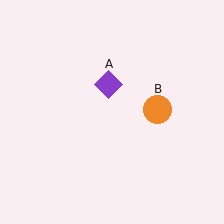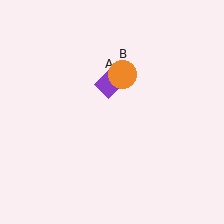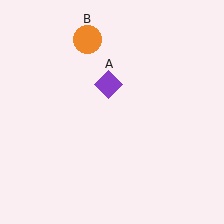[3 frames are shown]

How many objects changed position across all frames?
1 object changed position: orange circle (object B).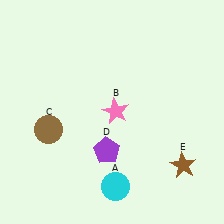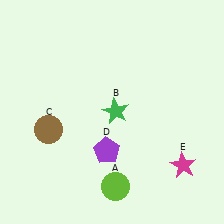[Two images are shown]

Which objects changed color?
A changed from cyan to lime. B changed from pink to green. E changed from brown to magenta.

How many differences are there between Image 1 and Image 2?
There are 3 differences between the two images.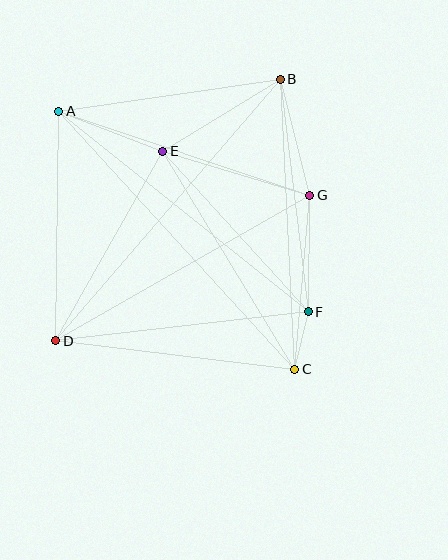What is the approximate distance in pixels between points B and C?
The distance between B and C is approximately 291 pixels.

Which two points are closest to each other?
Points C and F are closest to each other.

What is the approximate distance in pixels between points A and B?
The distance between A and B is approximately 224 pixels.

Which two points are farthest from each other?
Points A and C are farthest from each other.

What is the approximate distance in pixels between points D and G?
The distance between D and G is approximately 293 pixels.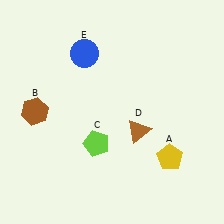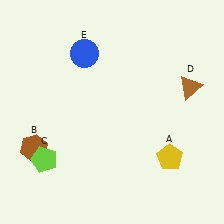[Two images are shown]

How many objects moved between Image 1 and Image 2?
3 objects moved between the two images.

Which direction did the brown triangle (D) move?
The brown triangle (D) moved right.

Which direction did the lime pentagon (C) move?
The lime pentagon (C) moved left.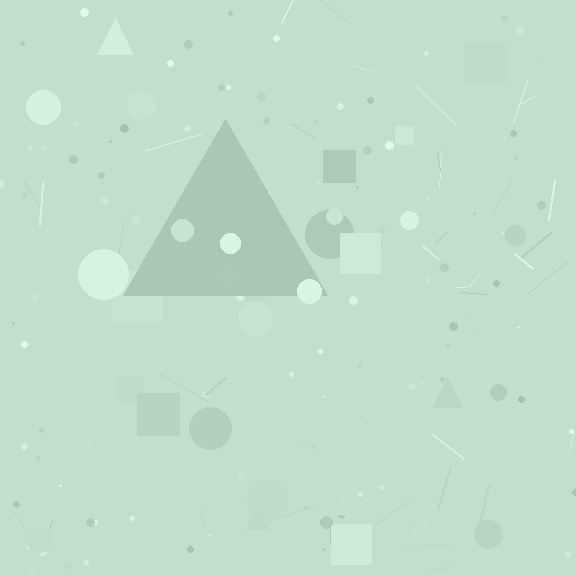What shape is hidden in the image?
A triangle is hidden in the image.